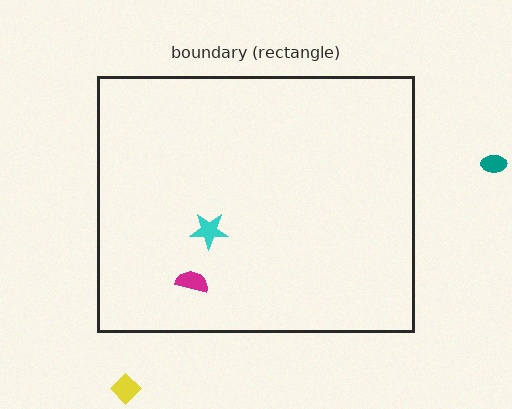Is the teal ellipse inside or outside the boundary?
Outside.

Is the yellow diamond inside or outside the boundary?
Outside.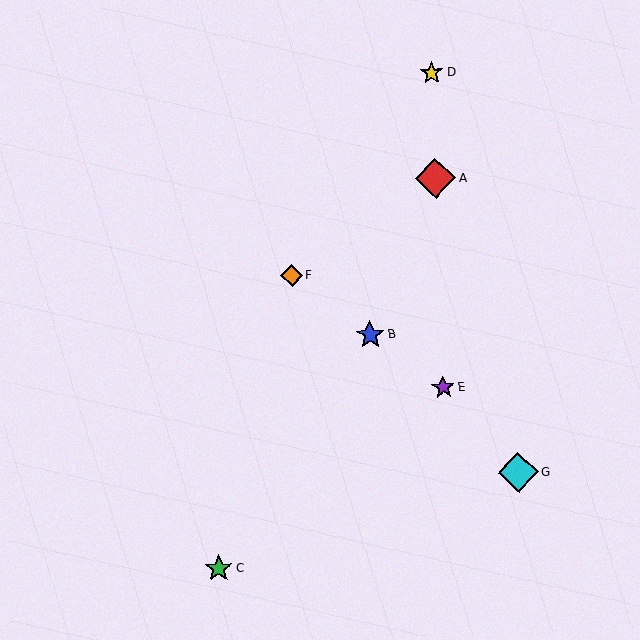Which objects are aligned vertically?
Objects A, D, E are aligned vertically.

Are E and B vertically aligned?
No, E is at x≈443 and B is at x≈370.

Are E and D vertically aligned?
Yes, both are at x≈443.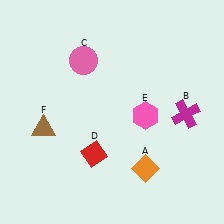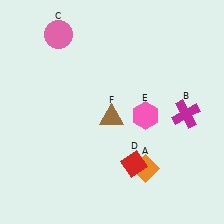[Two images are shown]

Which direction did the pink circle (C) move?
The pink circle (C) moved up.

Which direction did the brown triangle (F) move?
The brown triangle (F) moved right.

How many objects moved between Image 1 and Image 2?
3 objects moved between the two images.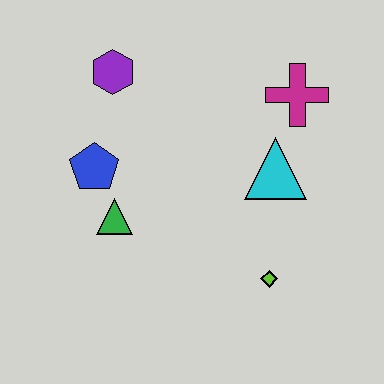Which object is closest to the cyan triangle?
The magenta cross is closest to the cyan triangle.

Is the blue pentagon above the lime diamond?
Yes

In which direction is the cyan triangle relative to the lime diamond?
The cyan triangle is above the lime diamond.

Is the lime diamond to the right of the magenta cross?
No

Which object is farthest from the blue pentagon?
The magenta cross is farthest from the blue pentagon.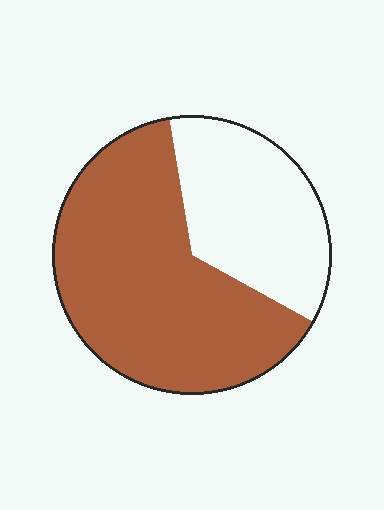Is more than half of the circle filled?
Yes.